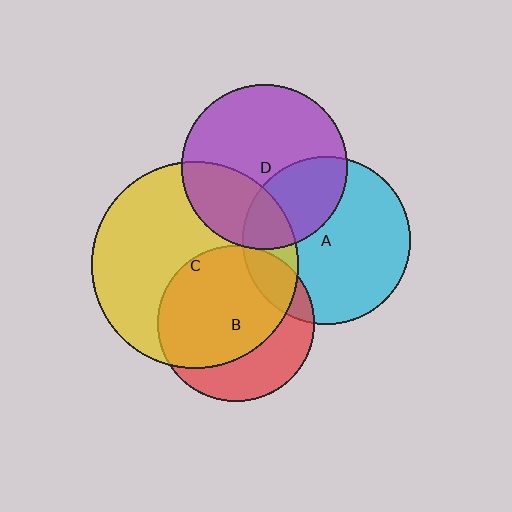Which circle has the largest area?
Circle C (yellow).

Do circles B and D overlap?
Yes.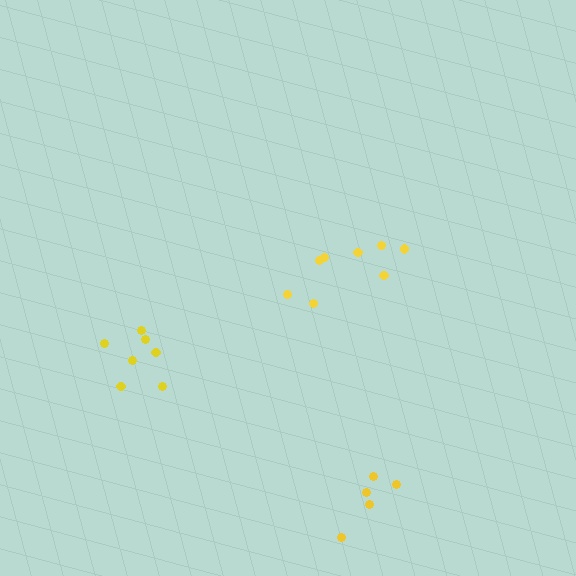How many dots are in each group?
Group 1: 8 dots, Group 2: 7 dots, Group 3: 5 dots (20 total).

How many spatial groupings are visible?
There are 3 spatial groupings.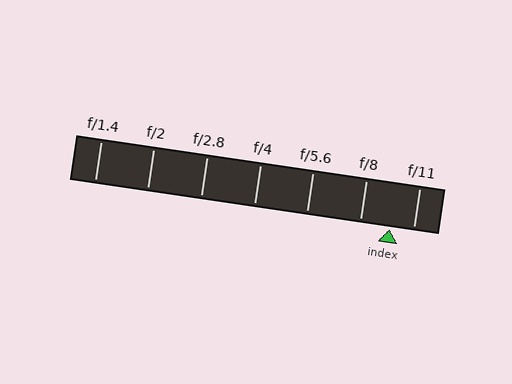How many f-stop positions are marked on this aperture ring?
There are 7 f-stop positions marked.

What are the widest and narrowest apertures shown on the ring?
The widest aperture shown is f/1.4 and the narrowest is f/11.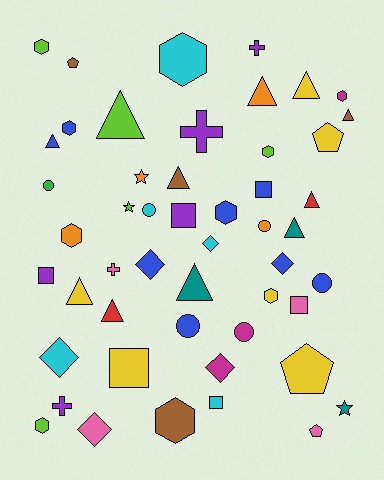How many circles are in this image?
There are 6 circles.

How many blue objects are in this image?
There are 8 blue objects.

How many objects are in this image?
There are 50 objects.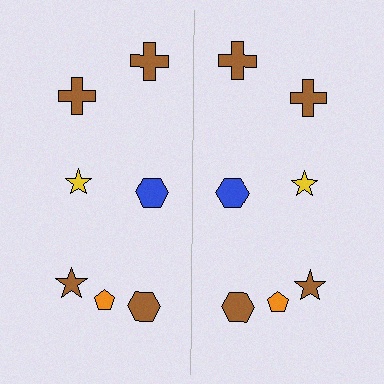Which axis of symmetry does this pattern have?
The pattern has a vertical axis of symmetry running through the center of the image.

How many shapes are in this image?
There are 14 shapes in this image.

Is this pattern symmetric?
Yes, this pattern has bilateral (reflection) symmetry.